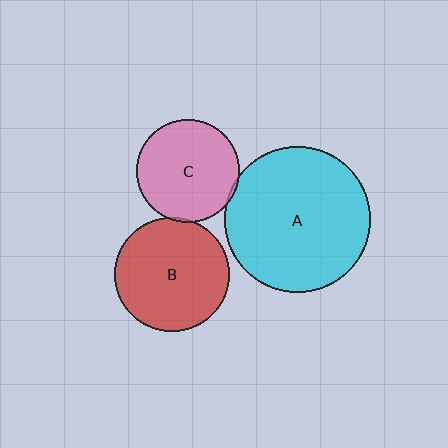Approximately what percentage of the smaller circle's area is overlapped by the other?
Approximately 5%.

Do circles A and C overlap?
Yes.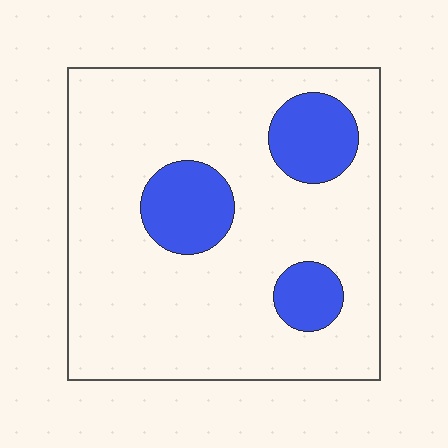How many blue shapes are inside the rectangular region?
3.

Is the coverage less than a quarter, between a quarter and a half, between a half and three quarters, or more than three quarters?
Less than a quarter.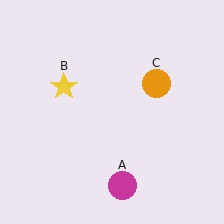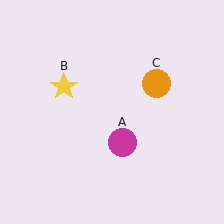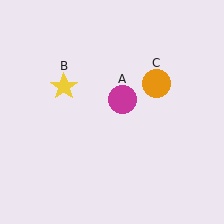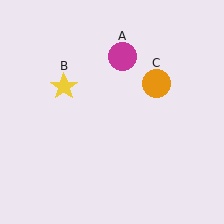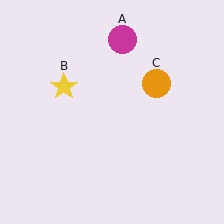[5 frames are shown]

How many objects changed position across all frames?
1 object changed position: magenta circle (object A).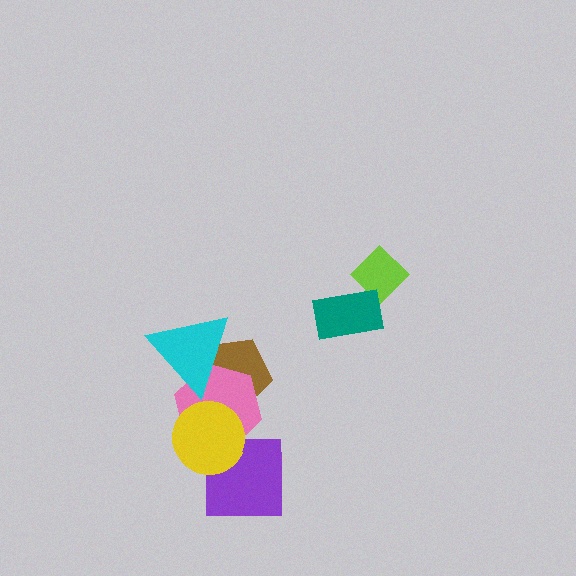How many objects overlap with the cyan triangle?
2 objects overlap with the cyan triangle.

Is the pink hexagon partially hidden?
Yes, it is partially covered by another shape.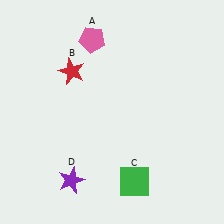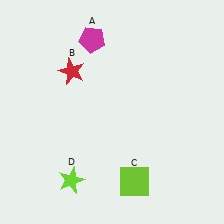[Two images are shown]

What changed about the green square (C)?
In Image 1, C is green. In Image 2, it changed to lime.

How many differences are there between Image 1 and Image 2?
There are 3 differences between the two images.